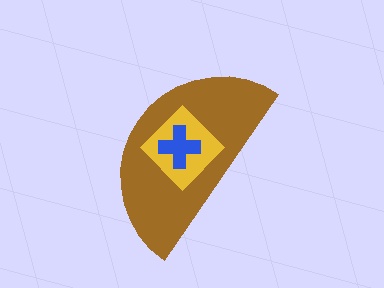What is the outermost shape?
The brown semicircle.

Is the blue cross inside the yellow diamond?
Yes.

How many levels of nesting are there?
3.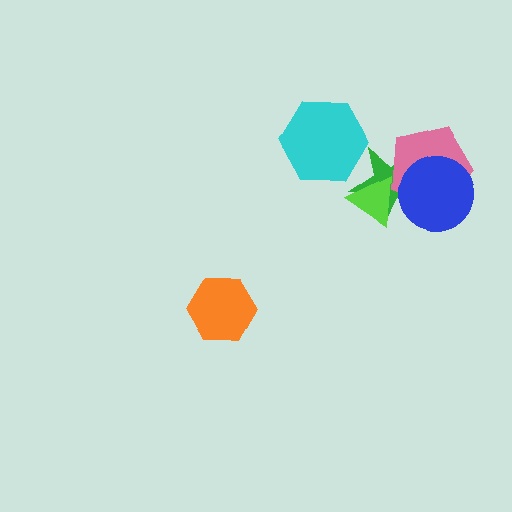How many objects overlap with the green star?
3 objects overlap with the green star.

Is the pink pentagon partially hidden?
Yes, it is partially covered by another shape.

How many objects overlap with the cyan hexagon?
0 objects overlap with the cyan hexagon.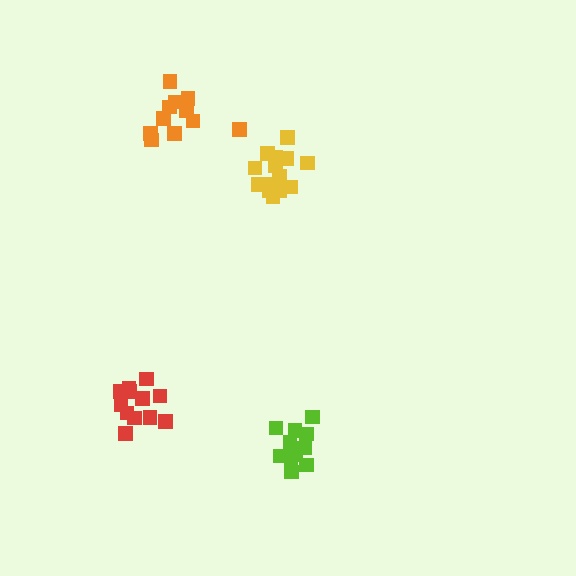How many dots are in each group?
Group 1: 11 dots, Group 2: 12 dots, Group 3: 15 dots, Group 4: 12 dots (50 total).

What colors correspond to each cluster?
The clusters are colored: orange, red, yellow, lime.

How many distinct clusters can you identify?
There are 4 distinct clusters.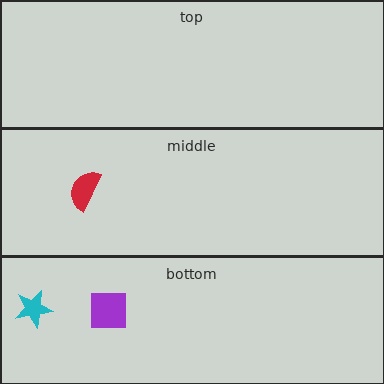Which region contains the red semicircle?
The middle region.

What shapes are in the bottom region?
The purple square, the cyan star.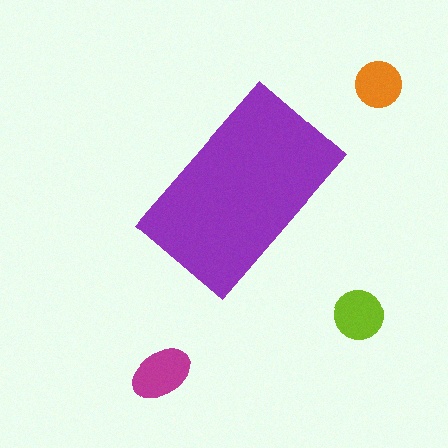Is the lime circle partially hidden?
No, the lime circle is fully visible.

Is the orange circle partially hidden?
No, the orange circle is fully visible.